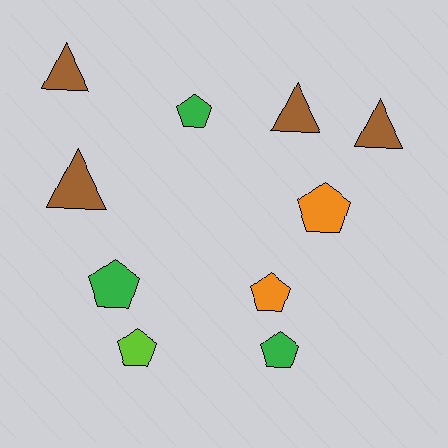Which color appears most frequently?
Brown, with 4 objects.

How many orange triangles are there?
There are no orange triangles.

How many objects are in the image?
There are 10 objects.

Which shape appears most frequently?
Pentagon, with 6 objects.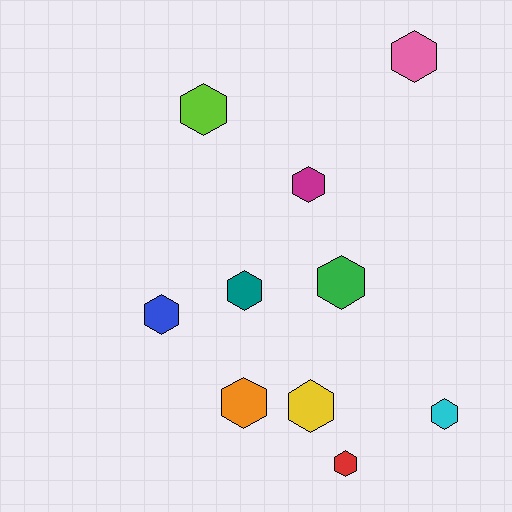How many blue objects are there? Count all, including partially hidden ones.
There is 1 blue object.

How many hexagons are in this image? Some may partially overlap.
There are 10 hexagons.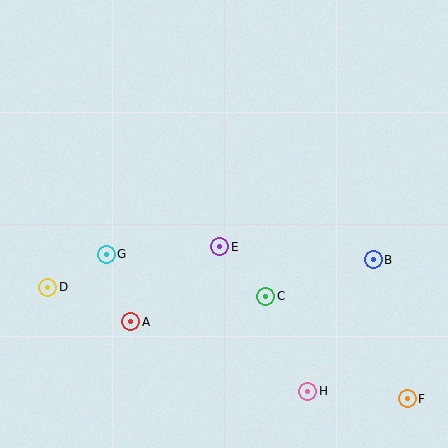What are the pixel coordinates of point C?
Point C is at (266, 296).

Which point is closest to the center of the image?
Point E at (220, 247) is closest to the center.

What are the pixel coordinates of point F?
Point F is at (407, 399).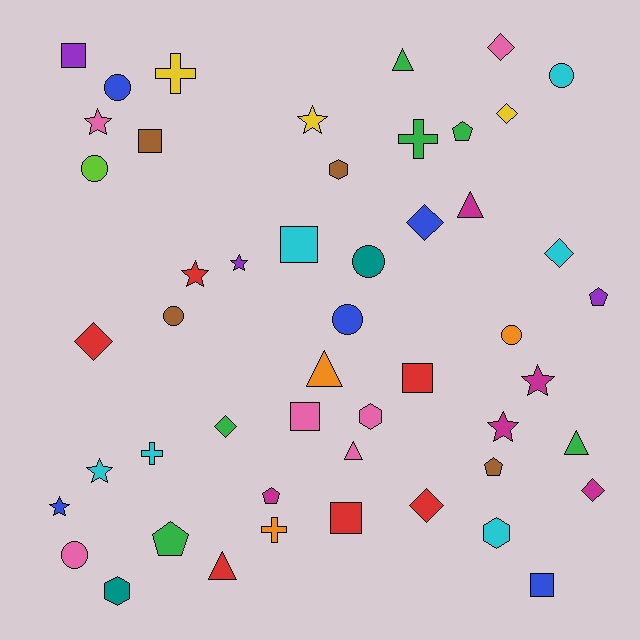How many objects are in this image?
There are 50 objects.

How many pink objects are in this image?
There are 6 pink objects.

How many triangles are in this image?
There are 6 triangles.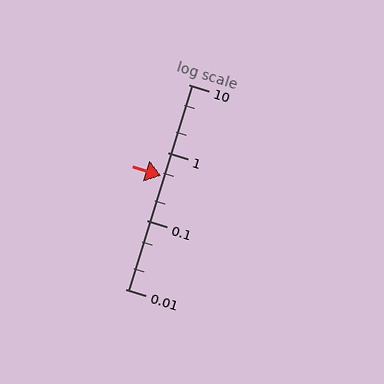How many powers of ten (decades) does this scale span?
The scale spans 3 decades, from 0.01 to 10.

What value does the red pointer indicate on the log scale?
The pointer indicates approximately 0.46.